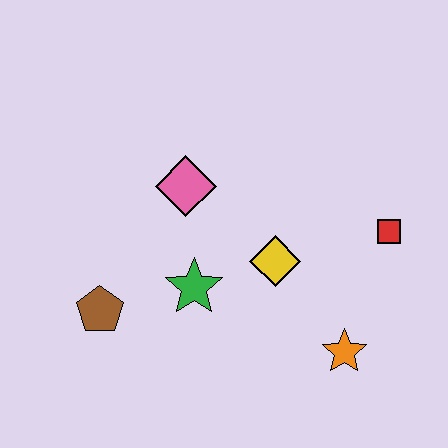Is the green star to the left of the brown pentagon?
No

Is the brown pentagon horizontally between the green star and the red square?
No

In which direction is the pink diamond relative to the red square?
The pink diamond is to the left of the red square.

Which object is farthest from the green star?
The red square is farthest from the green star.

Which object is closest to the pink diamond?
The green star is closest to the pink diamond.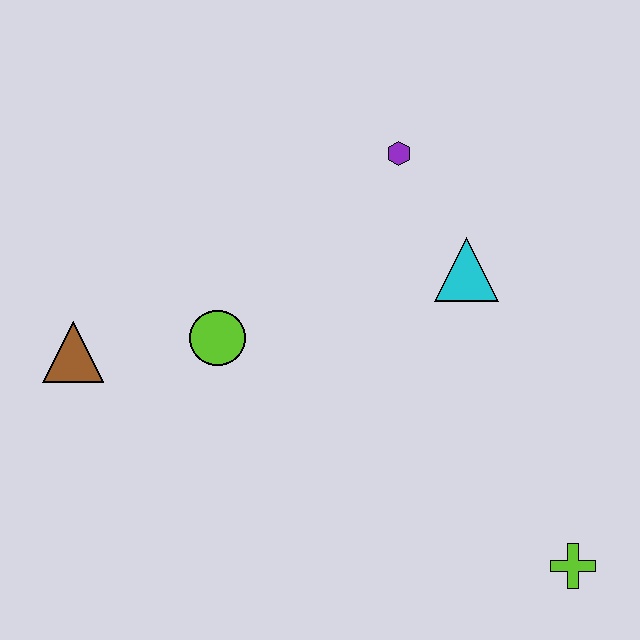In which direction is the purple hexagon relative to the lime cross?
The purple hexagon is above the lime cross.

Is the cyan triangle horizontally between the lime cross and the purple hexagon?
Yes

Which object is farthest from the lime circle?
The lime cross is farthest from the lime circle.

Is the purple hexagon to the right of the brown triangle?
Yes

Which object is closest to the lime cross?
The cyan triangle is closest to the lime cross.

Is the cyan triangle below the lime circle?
No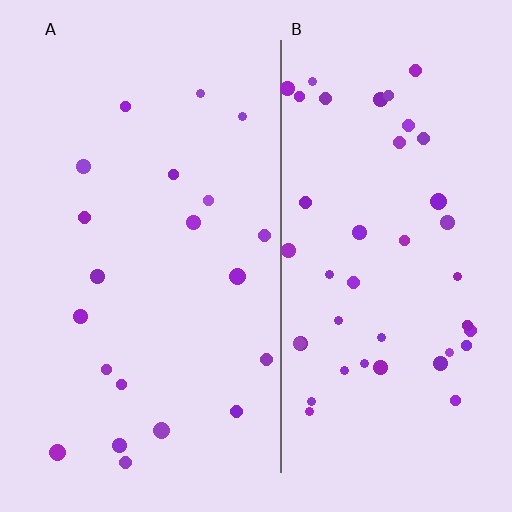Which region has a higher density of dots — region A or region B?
B (the right).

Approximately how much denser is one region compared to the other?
Approximately 2.1× — region B over region A.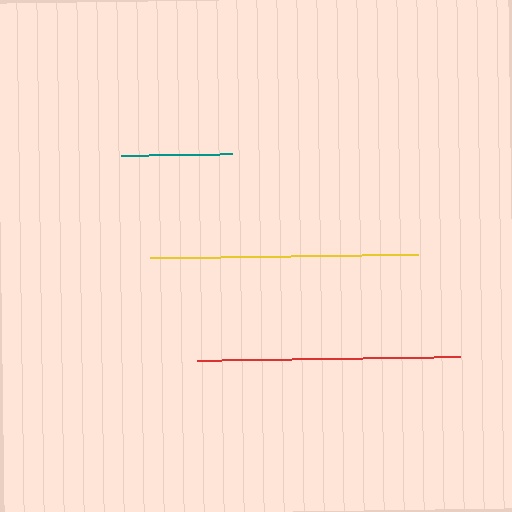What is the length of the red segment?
The red segment is approximately 263 pixels long.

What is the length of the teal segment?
The teal segment is approximately 112 pixels long.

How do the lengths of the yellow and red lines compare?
The yellow and red lines are approximately the same length.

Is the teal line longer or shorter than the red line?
The red line is longer than the teal line.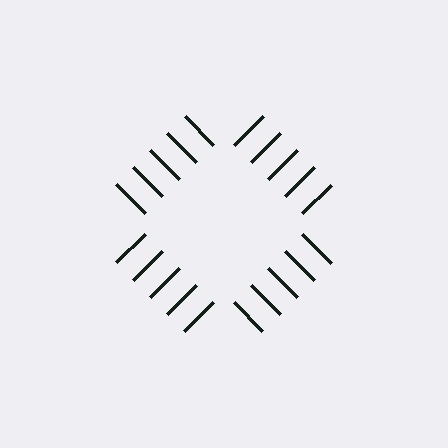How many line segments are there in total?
20 — 5 along each of the 4 edges.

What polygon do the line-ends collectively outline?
An illusory square — the line segments terminate on its edges but no continuous stroke is drawn.